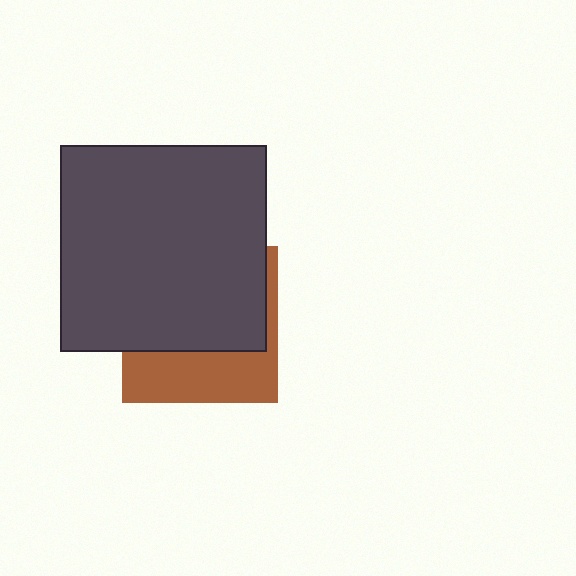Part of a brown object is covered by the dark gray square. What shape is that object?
It is a square.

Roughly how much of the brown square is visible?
A small part of it is visible (roughly 37%).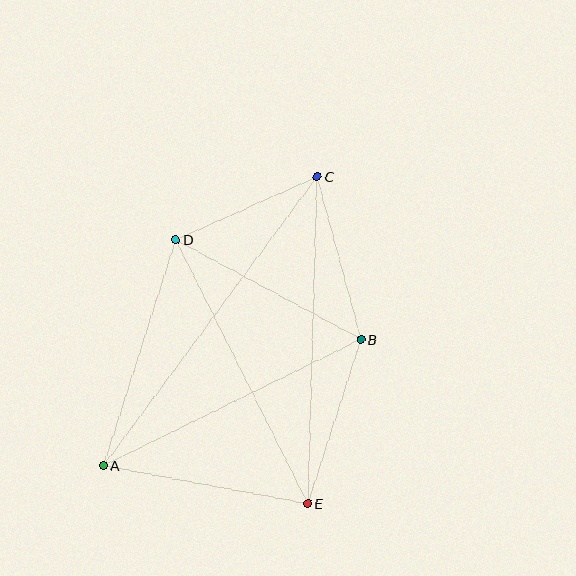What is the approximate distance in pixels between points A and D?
The distance between A and D is approximately 237 pixels.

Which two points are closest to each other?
Points C and D are closest to each other.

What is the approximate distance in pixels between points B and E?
The distance between B and E is approximately 173 pixels.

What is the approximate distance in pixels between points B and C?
The distance between B and C is approximately 169 pixels.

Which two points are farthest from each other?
Points A and C are farthest from each other.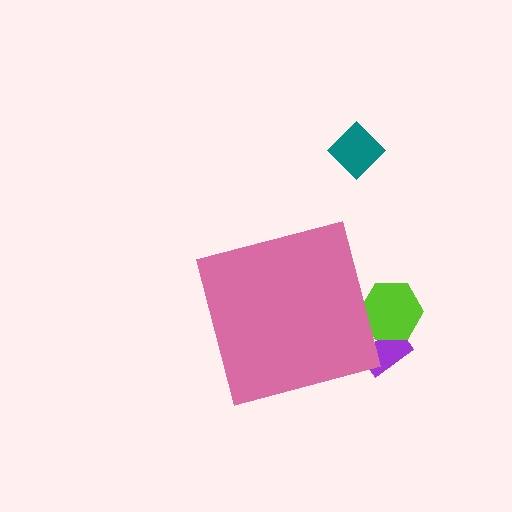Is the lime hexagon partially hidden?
Yes, the lime hexagon is partially hidden behind the pink square.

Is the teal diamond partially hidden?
No, the teal diamond is fully visible.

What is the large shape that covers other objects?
A pink square.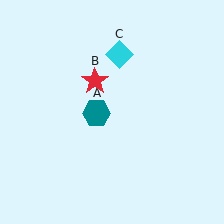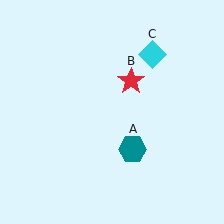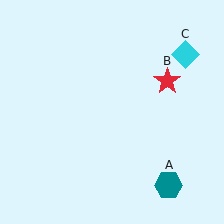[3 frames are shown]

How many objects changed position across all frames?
3 objects changed position: teal hexagon (object A), red star (object B), cyan diamond (object C).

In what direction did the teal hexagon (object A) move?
The teal hexagon (object A) moved down and to the right.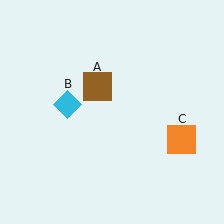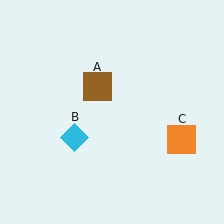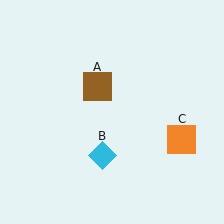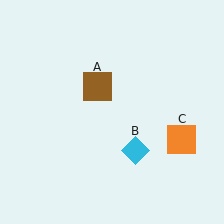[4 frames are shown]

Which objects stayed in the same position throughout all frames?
Brown square (object A) and orange square (object C) remained stationary.